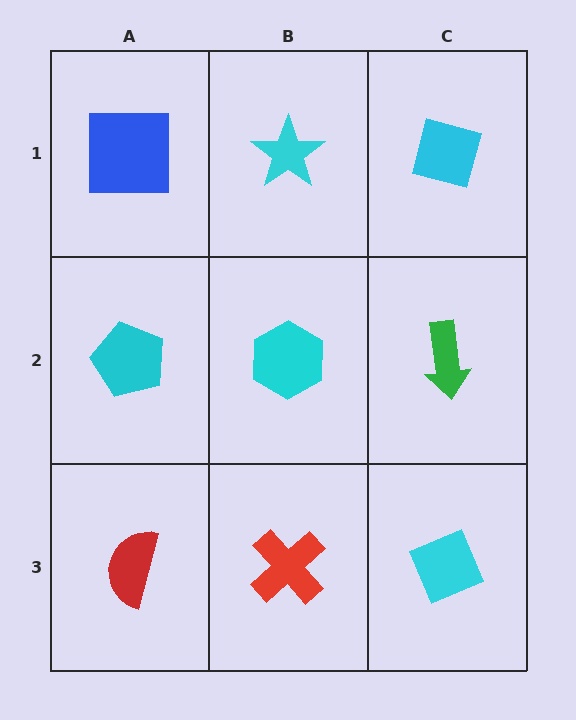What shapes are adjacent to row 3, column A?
A cyan pentagon (row 2, column A), a red cross (row 3, column B).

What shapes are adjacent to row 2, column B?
A cyan star (row 1, column B), a red cross (row 3, column B), a cyan pentagon (row 2, column A), a green arrow (row 2, column C).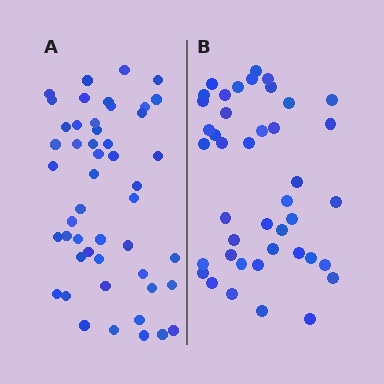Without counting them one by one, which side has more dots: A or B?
Region A (the left region) has more dots.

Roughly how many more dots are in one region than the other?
Region A has roughly 8 or so more dots than region B.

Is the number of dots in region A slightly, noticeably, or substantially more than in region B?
Region A has only slightly more — the two regions are fairly close. The ratio is roughly 1.2 to 1.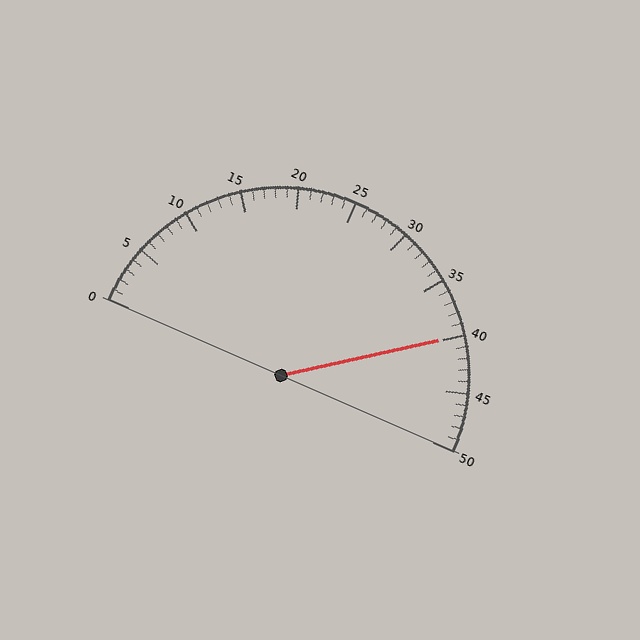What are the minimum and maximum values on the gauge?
The gauge ranges from 0 to 50.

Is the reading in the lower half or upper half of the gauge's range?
The reading is in the upper half of the range (0 to 50).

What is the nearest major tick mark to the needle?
The nearest major tick mark is 40.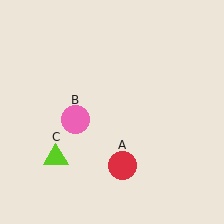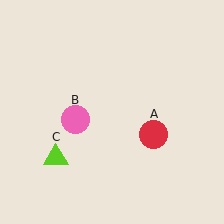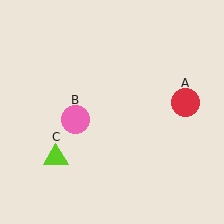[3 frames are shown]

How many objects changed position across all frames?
1 object changed position: red circle (object A).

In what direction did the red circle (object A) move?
The red circle (object A) moved up and to the right.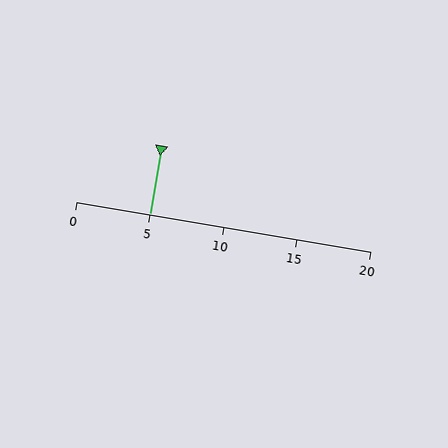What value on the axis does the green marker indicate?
The marker indicates approximately 5.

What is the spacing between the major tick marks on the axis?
The major ticks are spaced 5 apart.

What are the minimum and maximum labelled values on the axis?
The axis runs from 0 to 20.